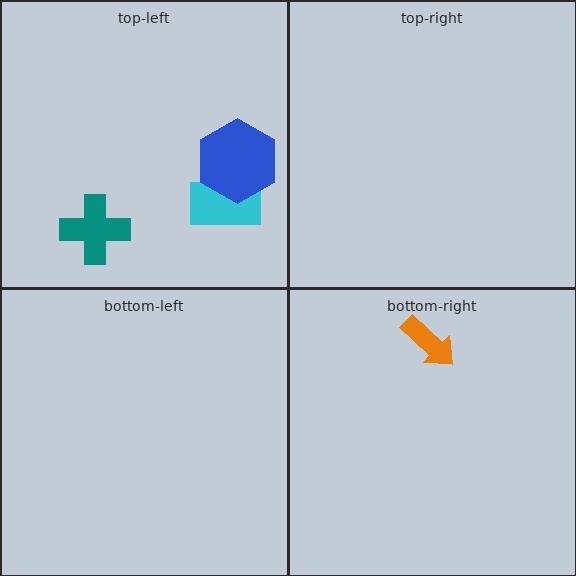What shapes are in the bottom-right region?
The orange arrow.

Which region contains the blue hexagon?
The top-left region.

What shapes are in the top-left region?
The cyan rectangle, the blue hexagon, the teal cross.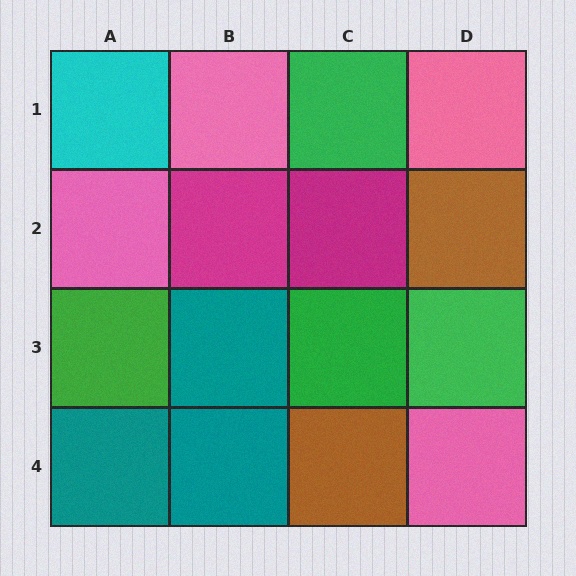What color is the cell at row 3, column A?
Green.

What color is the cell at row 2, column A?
Pink.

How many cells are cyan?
1 cell is cyan.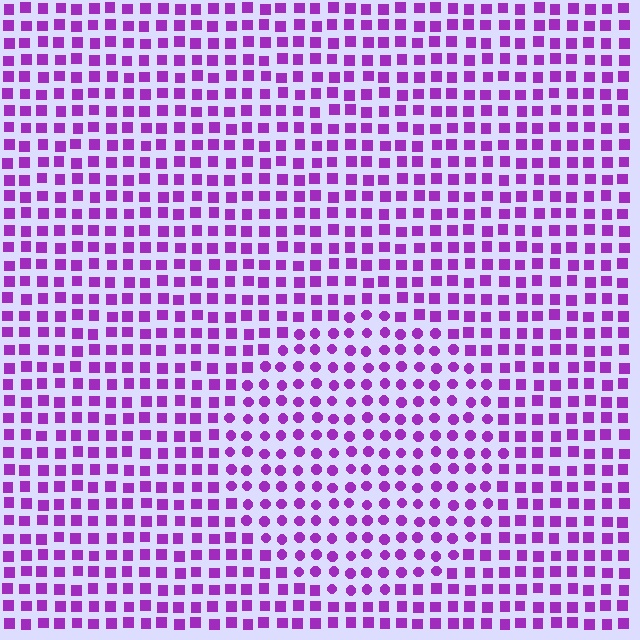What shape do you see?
I see a circle.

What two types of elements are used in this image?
The image uses circles inside the circle region and squares outside it.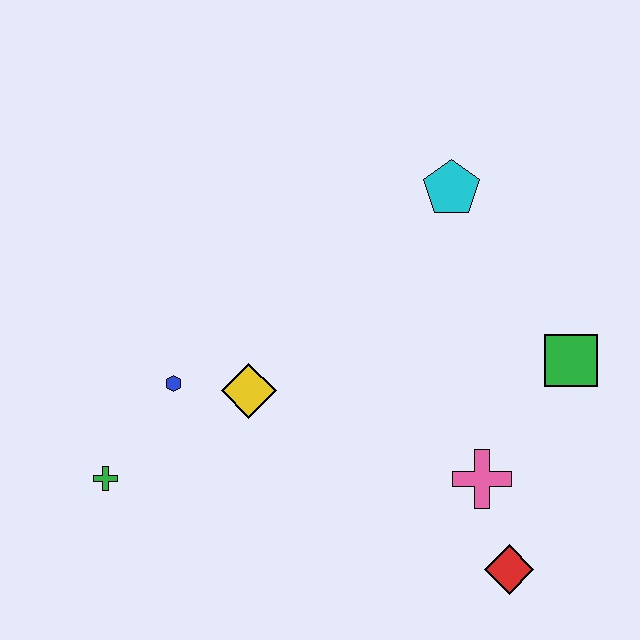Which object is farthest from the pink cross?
The green cross is farthest from the pink cross.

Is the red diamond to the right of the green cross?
Yes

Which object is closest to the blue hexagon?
The yellow diamond is closest to the blue hexagon.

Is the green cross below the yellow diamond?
Yes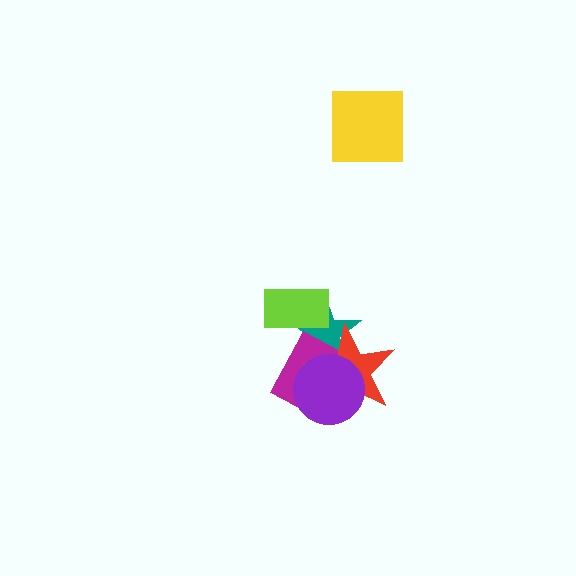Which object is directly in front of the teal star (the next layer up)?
The magenta rectangle is directly in front of the teal star.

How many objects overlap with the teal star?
4 objects overlap with the teal star.